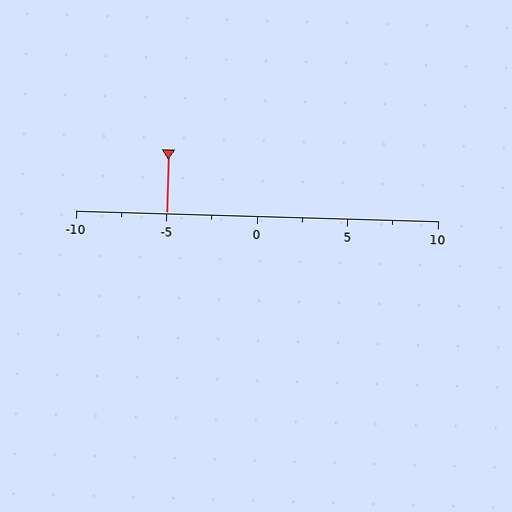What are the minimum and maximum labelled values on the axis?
The axis runs from -10 to 10.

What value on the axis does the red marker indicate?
The marker indicates approximately -5.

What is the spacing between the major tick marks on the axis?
The major ticks are spaced 5 apart.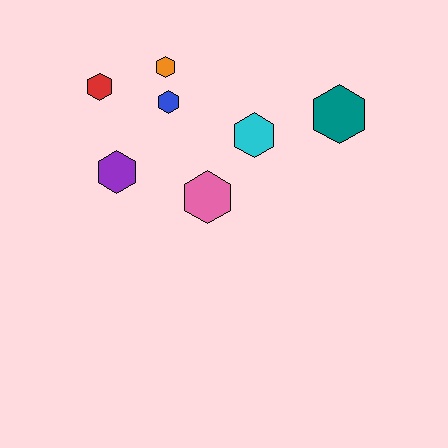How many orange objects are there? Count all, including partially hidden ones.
There is 1 orange object.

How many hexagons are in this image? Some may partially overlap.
There are 7 hexagons.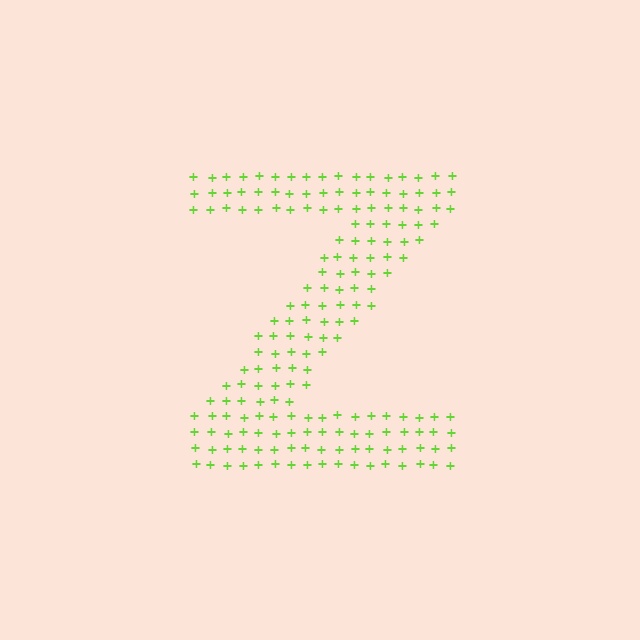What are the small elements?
The small elements are plus signs.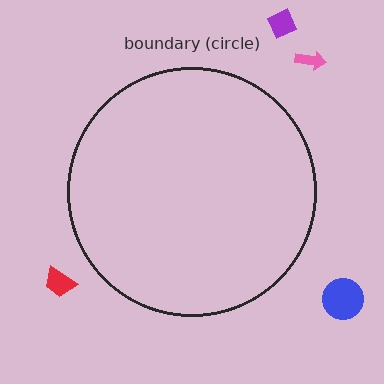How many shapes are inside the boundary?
0 inside, 4 outside.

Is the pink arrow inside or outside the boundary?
Outside.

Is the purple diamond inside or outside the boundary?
Outside.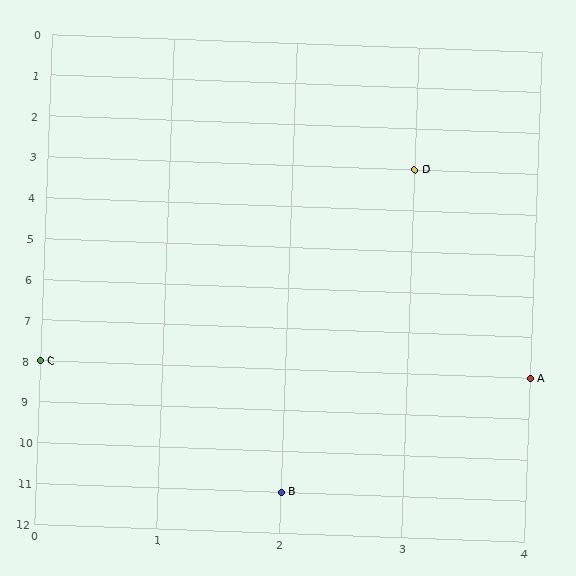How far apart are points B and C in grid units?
Points B and C are 2 columns and 3 rows apart (about 3.6 grid units diagonally).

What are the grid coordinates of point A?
Point A is at grid coordinates (4, 8).